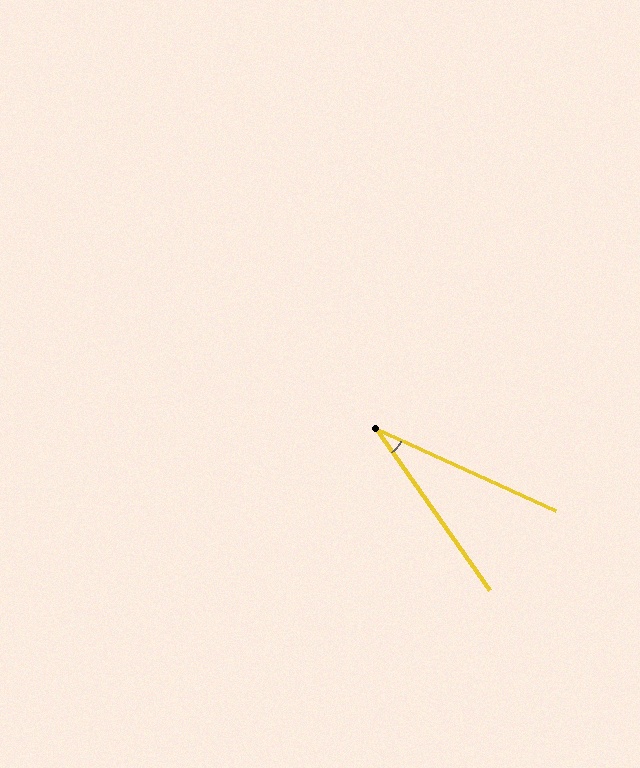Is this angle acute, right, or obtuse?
It is acute.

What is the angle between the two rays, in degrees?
Approximately 30 degrees.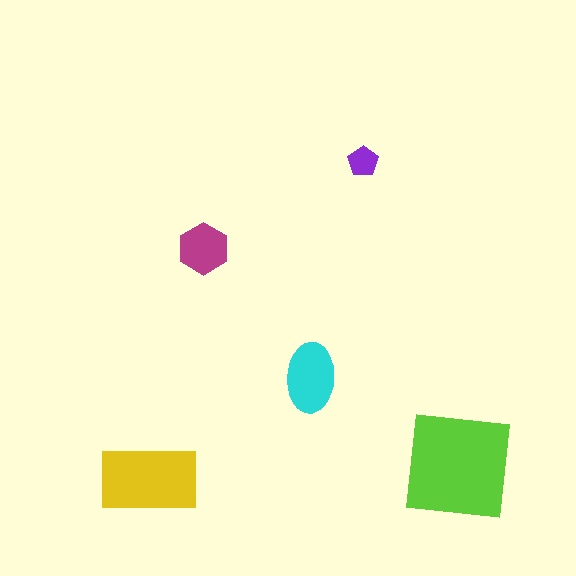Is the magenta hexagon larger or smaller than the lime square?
Smaller.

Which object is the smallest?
The purple pentagon.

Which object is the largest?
The lime square.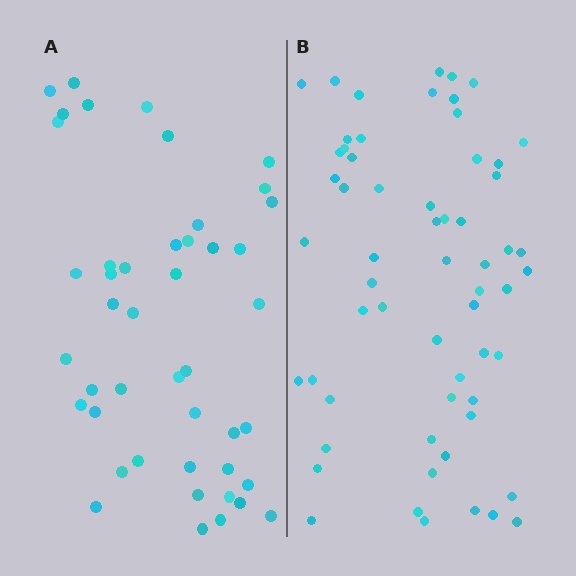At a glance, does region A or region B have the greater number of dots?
Region B (the right region) has more dots.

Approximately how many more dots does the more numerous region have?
Region B has approximately 15 more dots than region A.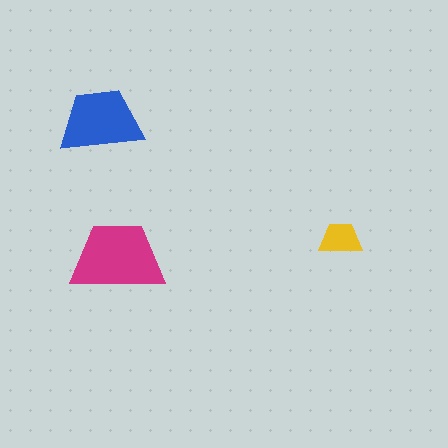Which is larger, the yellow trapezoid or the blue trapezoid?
The blue one.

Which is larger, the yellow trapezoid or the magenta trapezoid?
The magenta one.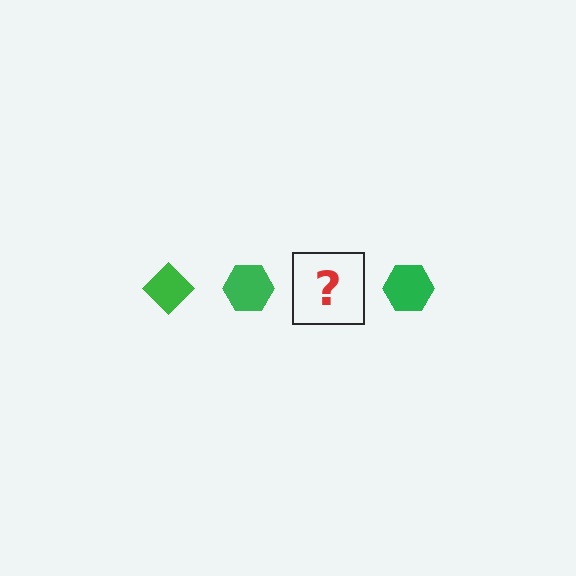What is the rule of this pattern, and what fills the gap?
The rule is that the pattern cycles through diamond, hexagon shapes in green. The gap should be filled with a green diamond.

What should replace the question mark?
The question mark should be replaced with a green diamond.